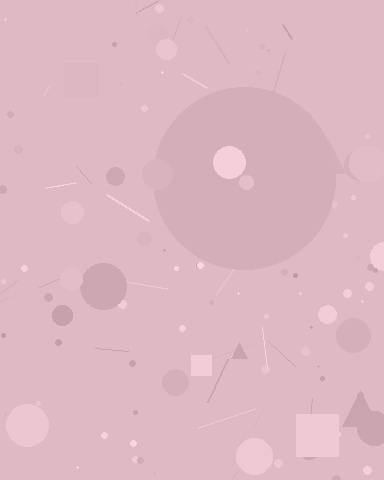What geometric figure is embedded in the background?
A circle is embedded in the background.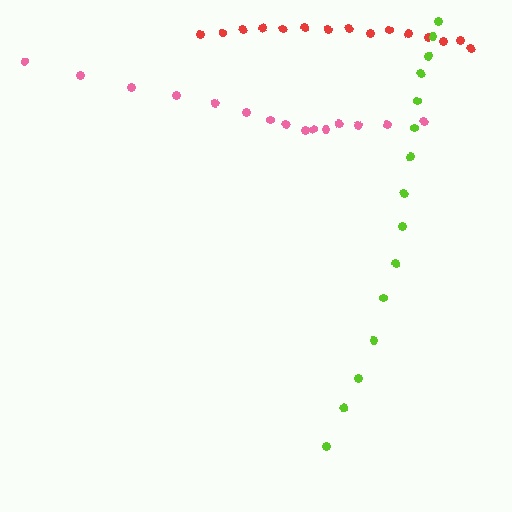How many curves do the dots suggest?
There are 3 distinct paths.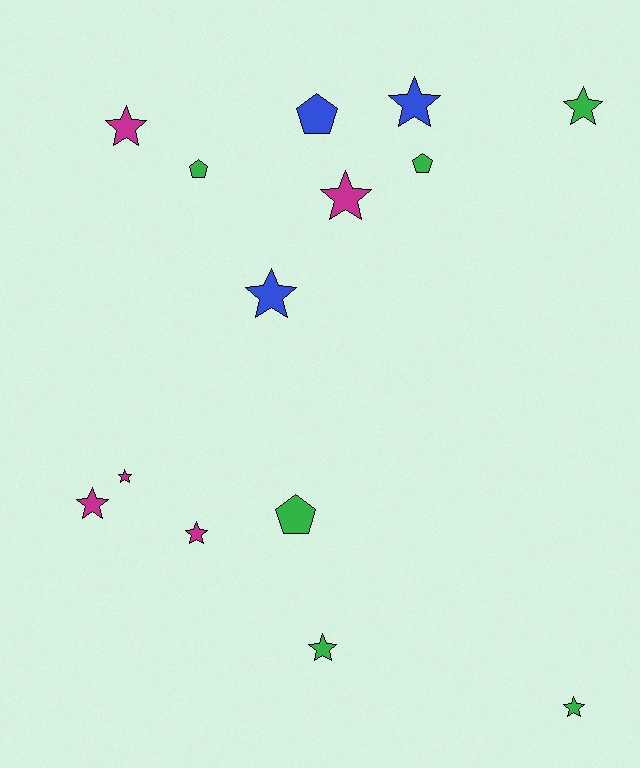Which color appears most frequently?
Green, with 6 objects.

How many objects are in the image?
There are 14 objects.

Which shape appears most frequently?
Star, with 10 objects.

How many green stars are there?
There are 3 green stars.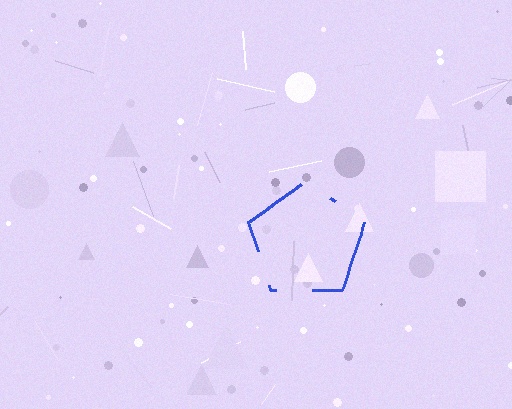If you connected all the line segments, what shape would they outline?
They would outline a pentagon.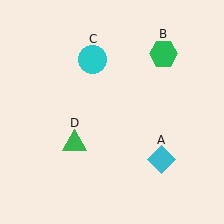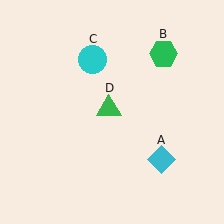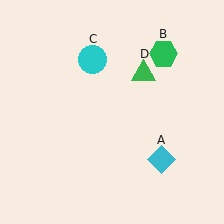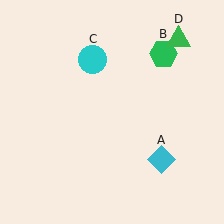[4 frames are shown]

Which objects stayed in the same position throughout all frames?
Cyan diamond (object A) and green hexagon (object B) and cyan circle (object C) remained stationary.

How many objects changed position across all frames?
1 object changed position: green triangle (object D).